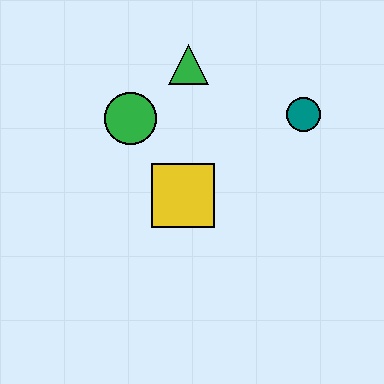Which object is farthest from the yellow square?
The teal circle is farthest from the yellow square.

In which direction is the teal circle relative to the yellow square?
The teal circle is to the right of the yellow square.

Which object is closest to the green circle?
The green triangle is closest to the green circle.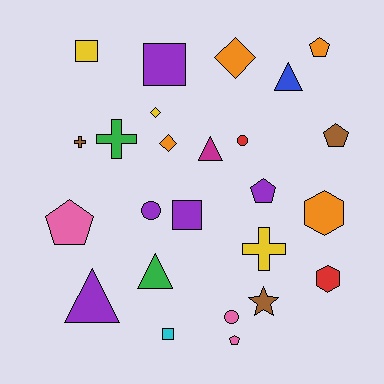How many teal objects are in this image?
There are no teal objects.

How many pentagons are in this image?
There are 5 pentagons.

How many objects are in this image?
There are 25 objects.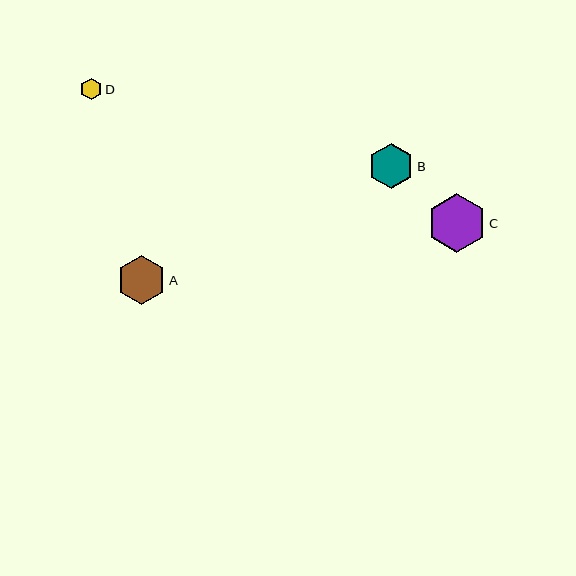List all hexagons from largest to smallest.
From largest to smallest: C, A, B, D.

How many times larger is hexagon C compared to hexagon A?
Hexagon C is approximately 1.2 times the size of hexagon A.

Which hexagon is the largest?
Hexagon C is the largest with a size of approximately 59 pixels.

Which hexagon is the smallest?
Hexagon D is the smallest with a size of approximately 21 pixels.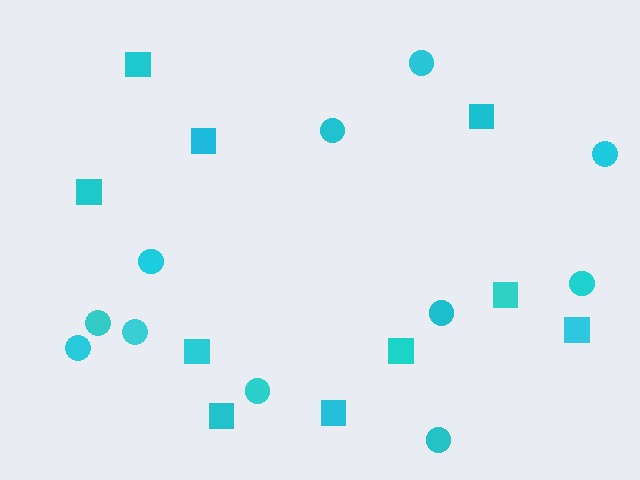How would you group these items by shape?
There are 2 groups: one group of circles (11) and one group of squares (10).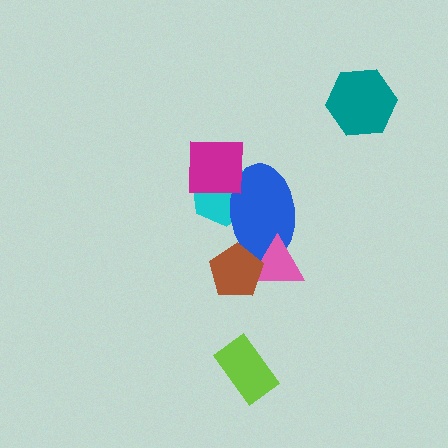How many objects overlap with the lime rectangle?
0 objects overlap with the lime rectangle.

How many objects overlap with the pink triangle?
2 objects overlap with the pink triangle.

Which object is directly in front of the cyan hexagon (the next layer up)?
The blue ellipse is directly in front of the cyan hexagon.